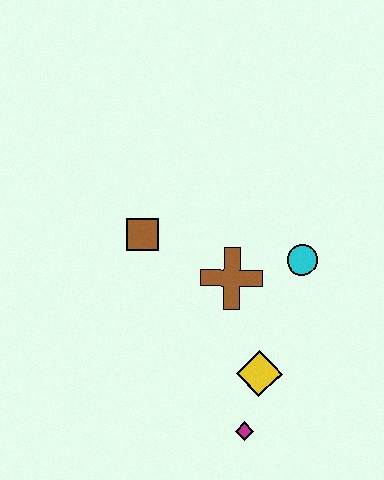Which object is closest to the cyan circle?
The brown cross is closest to the cyan circle.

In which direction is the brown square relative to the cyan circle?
The brown square is to the left of the cyan circle.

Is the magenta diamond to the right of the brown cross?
Yes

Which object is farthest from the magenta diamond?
The brown square is farthest from the magenta diamond.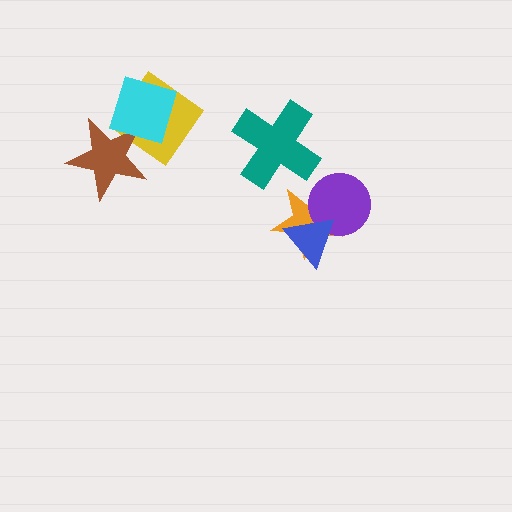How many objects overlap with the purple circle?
2 objects overlap with the purple circle.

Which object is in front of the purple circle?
The blue triangle is in front of the purple circle.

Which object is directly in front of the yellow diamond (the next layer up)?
The brown star is directly in front of the yellow diamond.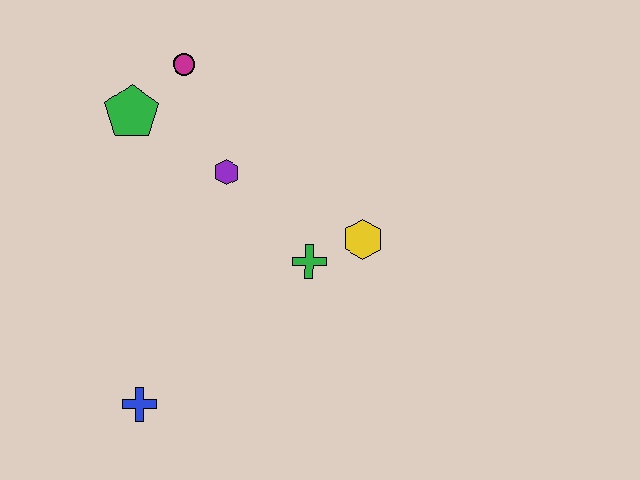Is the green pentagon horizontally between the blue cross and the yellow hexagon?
No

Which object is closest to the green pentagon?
The magenta circle is closest to the green pentagon.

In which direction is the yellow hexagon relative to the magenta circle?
The yellow hexagon is to the right of the magenta circle.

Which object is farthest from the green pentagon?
The blue cross is farthest from the green pentagon.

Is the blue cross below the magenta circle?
Yes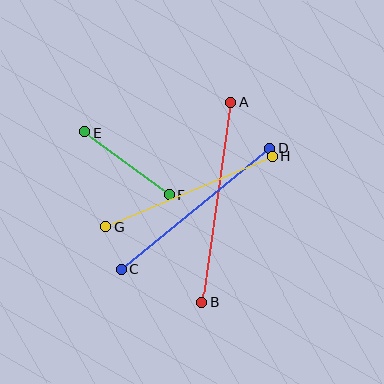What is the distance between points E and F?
The distance is approximately 105 pixels.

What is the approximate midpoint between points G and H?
The midpoint is at approximately (189, 191) pixels.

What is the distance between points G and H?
The distance is approximately 181 pixels.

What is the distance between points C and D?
The distance is approximately 191 pixels.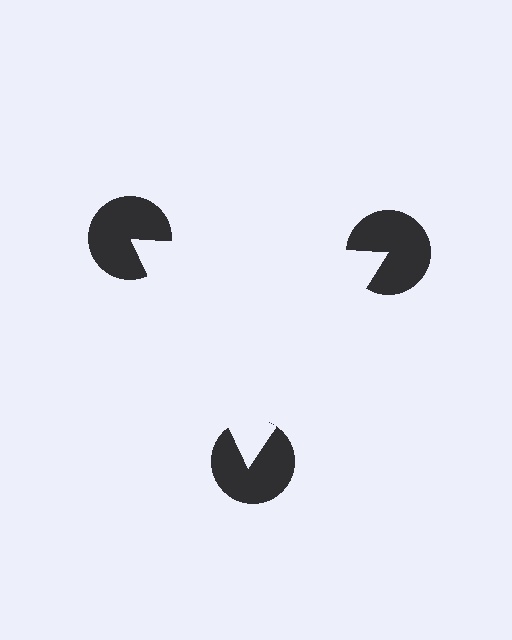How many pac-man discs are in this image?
There are 3 — one at each vertex of the illusory triangle.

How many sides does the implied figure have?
3 sides.